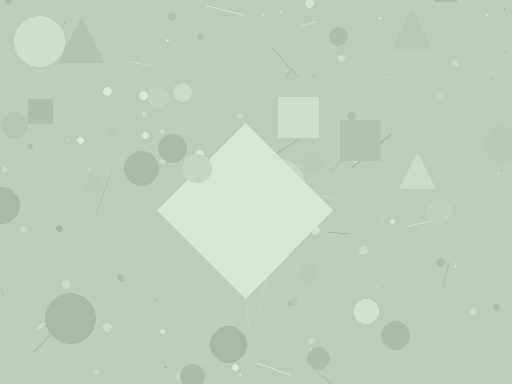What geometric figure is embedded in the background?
A diamond is embedded in the background.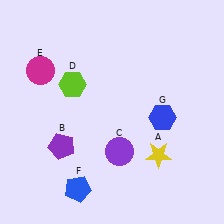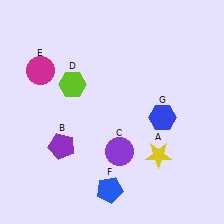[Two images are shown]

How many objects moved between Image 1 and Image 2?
1 object moved between the two images.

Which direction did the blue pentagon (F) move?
The blue pentagon (F) moved right.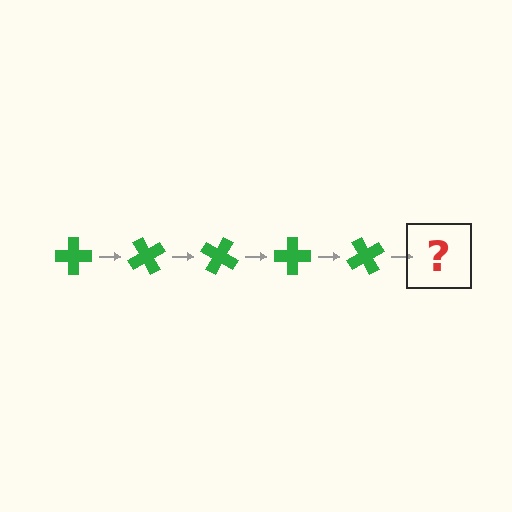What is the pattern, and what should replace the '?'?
The pattern is that the cross rotates 60 degrees each step. The '?' should be a green cross rotated 300 degrees.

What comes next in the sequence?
The next element should be a green cross rotated 300 degrees.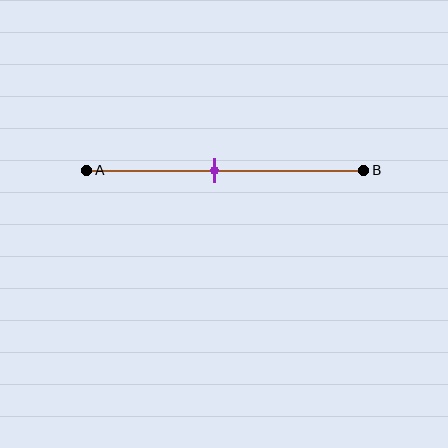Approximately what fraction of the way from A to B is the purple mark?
The purple mark is approximately 45% of the way from A to B.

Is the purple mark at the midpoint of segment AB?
No, the mark is at about 45% from A, not at the 50% midpoint.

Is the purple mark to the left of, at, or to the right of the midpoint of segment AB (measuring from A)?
The purple mark is to the left of the midpoint of segment AB.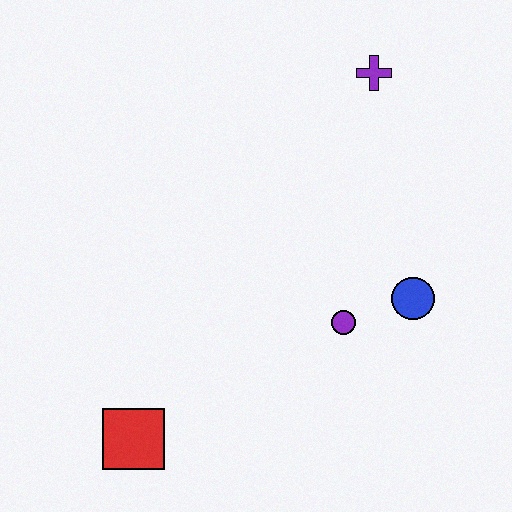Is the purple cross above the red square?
Yes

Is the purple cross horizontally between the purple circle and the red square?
No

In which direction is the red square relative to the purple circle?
The red square is to the left of the purple circle.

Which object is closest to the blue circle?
The purple circle is closest to the blue circle.